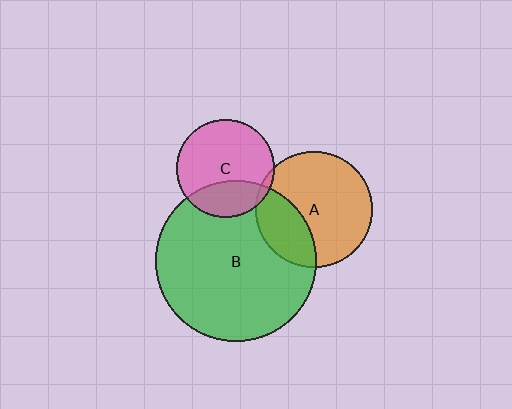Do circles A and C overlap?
Yes.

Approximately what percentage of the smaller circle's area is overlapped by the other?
Approximately 5%.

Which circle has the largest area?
Circle B (green).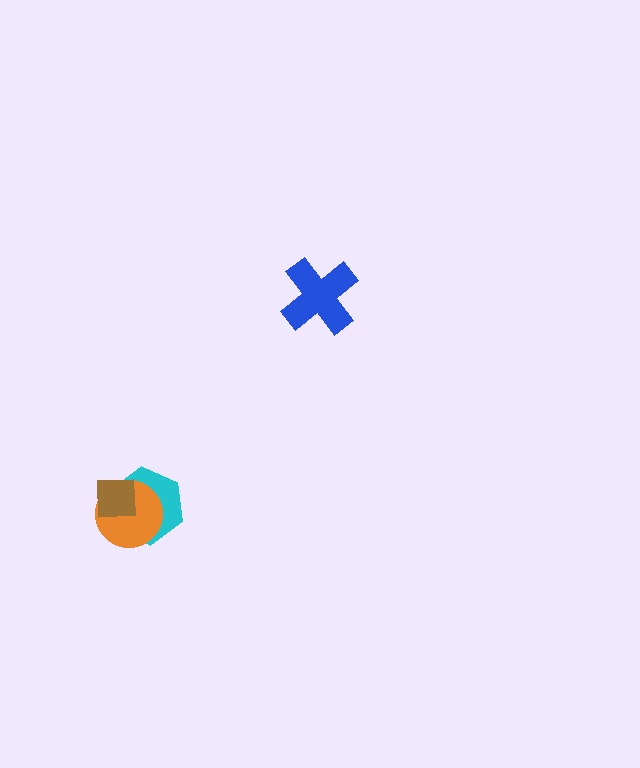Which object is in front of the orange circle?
The brown square is in front of the orange circle.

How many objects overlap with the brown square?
2 objects overlap with the brown square.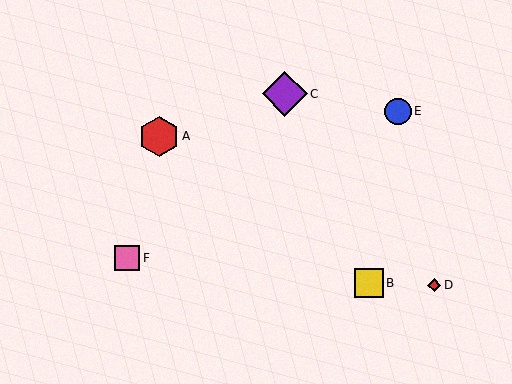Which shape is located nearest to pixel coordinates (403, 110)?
The blue circle (labeled E) at (398, 111) is nearest to that location.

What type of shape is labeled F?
Shape F is a pink square.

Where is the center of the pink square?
The center of the pink square is at (127, 258).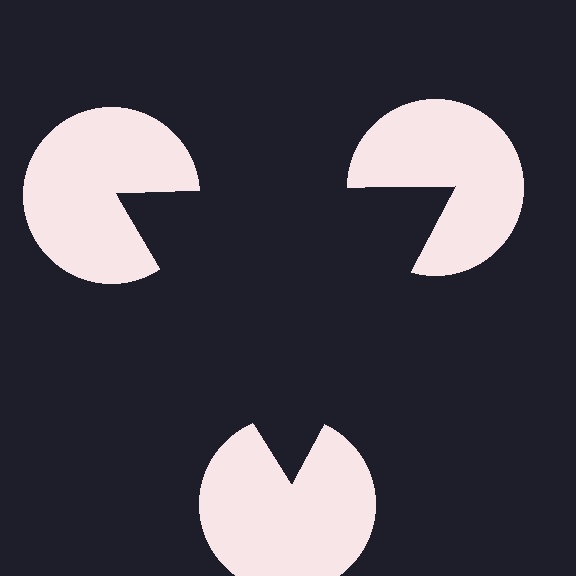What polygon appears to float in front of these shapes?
An illusory triangle — its edges are inferred from the aligned wedge cuts in the pac-man discs, not physically drawn.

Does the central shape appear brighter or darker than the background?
It typically appears slightly darker than the background, even though no actual brightness change is drawn.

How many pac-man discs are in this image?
There are 3 — one at each vertex of the illusory triangle.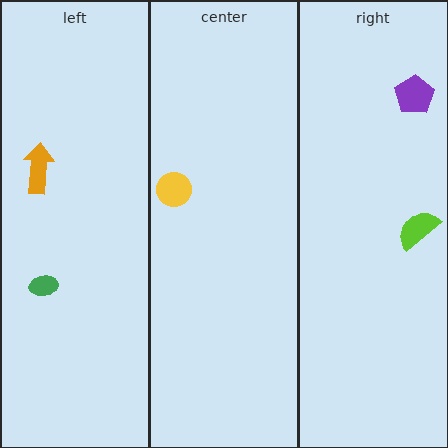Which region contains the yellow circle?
The center region.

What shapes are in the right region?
The purple pentagon, the lime semicircle.